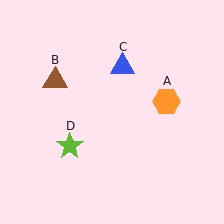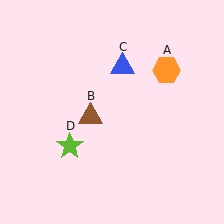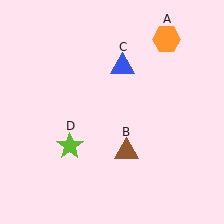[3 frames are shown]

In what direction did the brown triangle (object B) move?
The brown triangle (object B) moved down and to the right.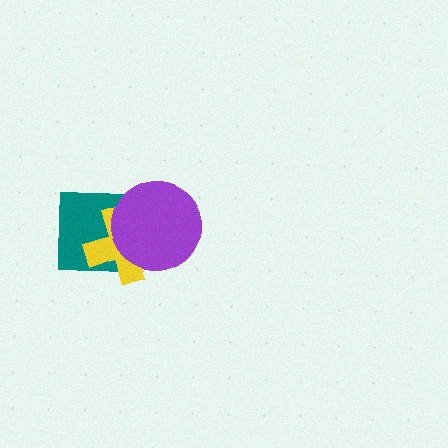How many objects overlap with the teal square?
2 objects overlap with the teal square.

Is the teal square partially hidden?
Yes, it is partially covered by another shape.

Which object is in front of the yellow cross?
The purple circle is in front of the yellow cross.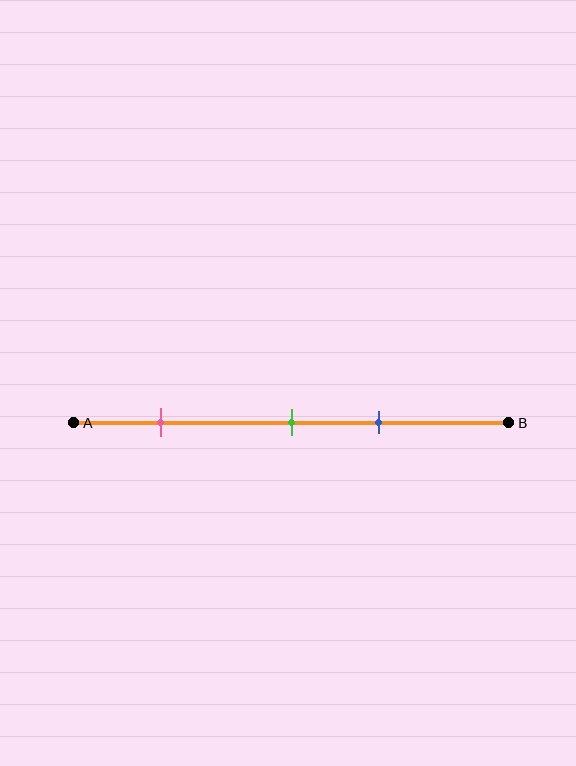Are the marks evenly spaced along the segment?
No, the marks are not evenly spaced.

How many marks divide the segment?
There are 3 marks dividing the segment.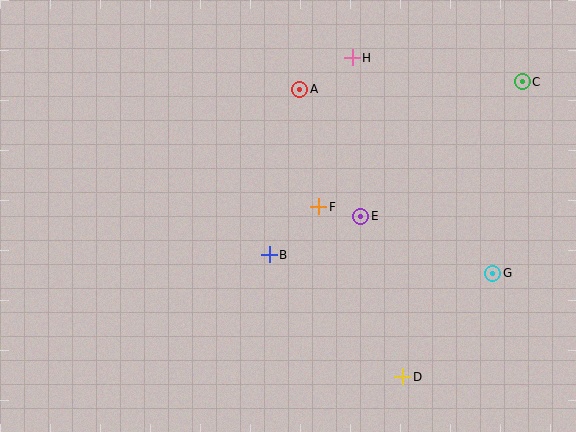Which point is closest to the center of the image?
Point F at (319, 207) is closest to the center.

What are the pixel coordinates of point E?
Point E is at (361, 216).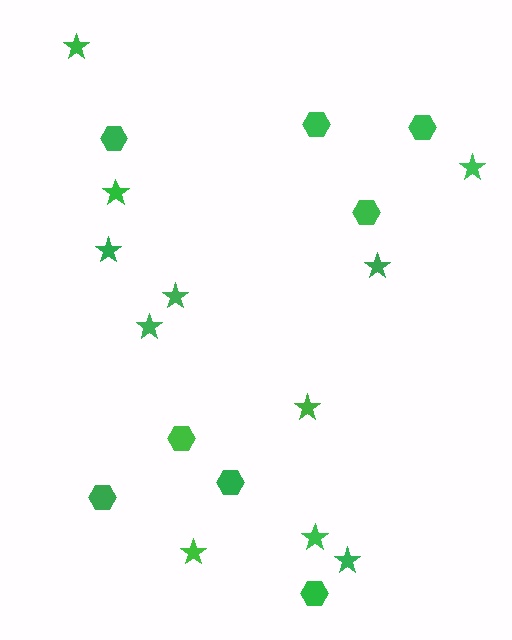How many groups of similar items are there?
There are 2 groups: one group of hexagons (8) and one group of stars (11).